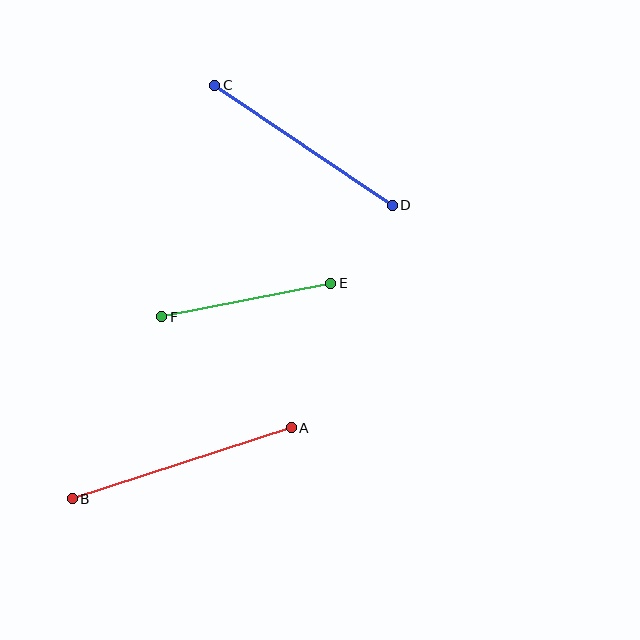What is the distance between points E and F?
The distance is approximately 173 pixels.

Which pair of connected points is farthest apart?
Points A and B are farthest apart.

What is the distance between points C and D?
The distance is approximately 214 pixels.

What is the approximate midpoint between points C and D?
The midpoint is at approximately (304, 145) pixels.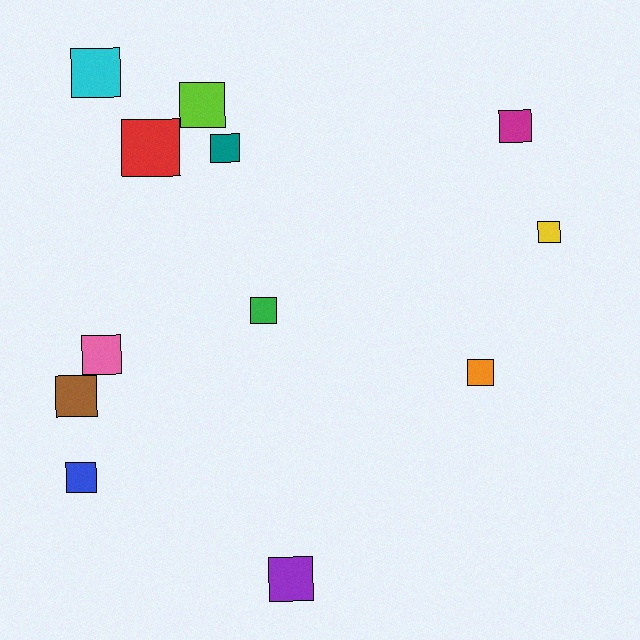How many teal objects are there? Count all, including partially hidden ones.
There is 1 teal object.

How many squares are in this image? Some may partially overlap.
There are 12 squares.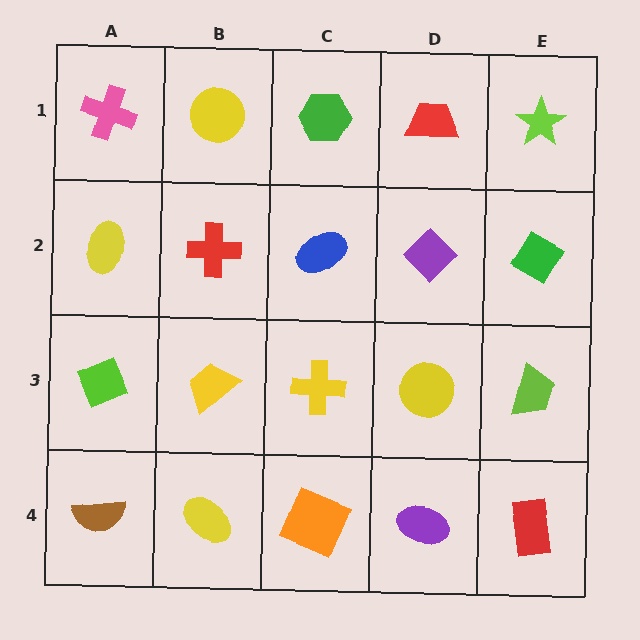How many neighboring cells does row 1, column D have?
3.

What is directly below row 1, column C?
A blue ellipse.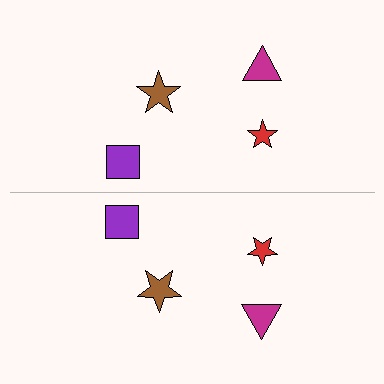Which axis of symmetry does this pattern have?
The pattern has a horizontal axis of symmetry running through the center of the image.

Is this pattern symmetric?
Yes, this pattern has bilateral (reflection) symmetry.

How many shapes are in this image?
There are 8 shapes in this image.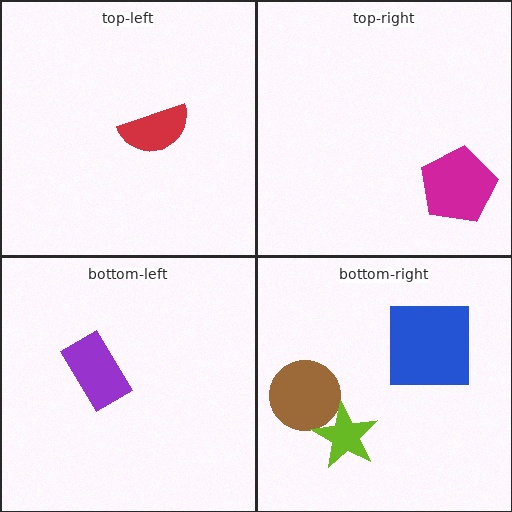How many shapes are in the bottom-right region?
3.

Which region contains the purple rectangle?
The bottom-left region.